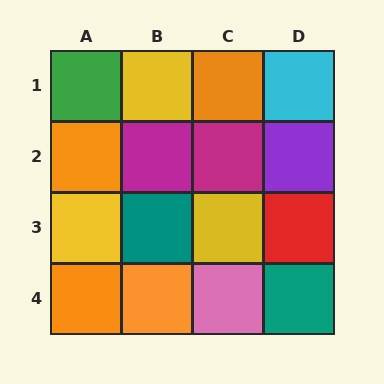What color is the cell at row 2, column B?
Magenta.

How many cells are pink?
1 cell is pink.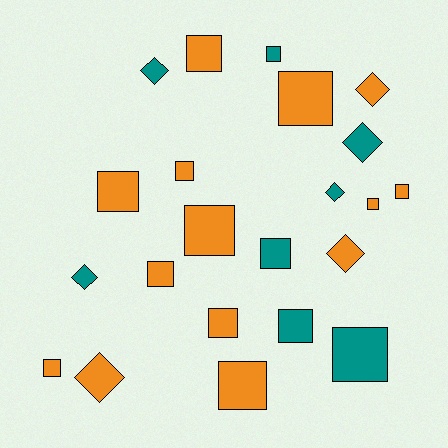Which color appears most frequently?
Orange, with 14 objects.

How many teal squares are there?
There are 4 teal squares.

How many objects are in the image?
There are 22 objects.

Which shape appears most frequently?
Square, with 15 objects.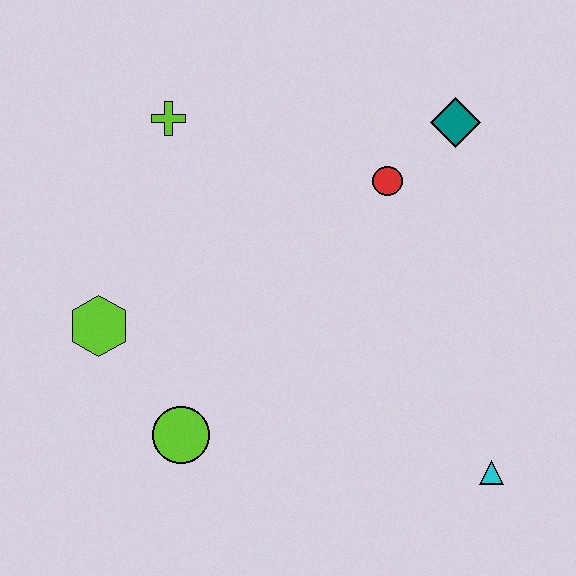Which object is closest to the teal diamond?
The red circle is closest to the teal diamond.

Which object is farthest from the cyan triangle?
The lime cross is farthest from the cyan triangle.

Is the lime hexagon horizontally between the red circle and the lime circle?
No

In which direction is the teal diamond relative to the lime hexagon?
The teal diamond is to the right of the lime hexagon.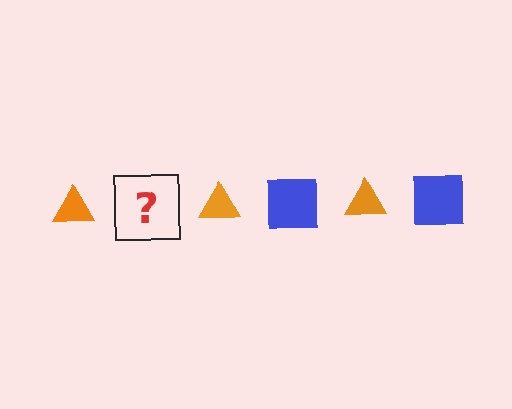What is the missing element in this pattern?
The missing element is a blue square.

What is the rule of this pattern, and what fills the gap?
The rule is that the pattern alternates between orange triangle and blue square. The gap should be filled with a blue square.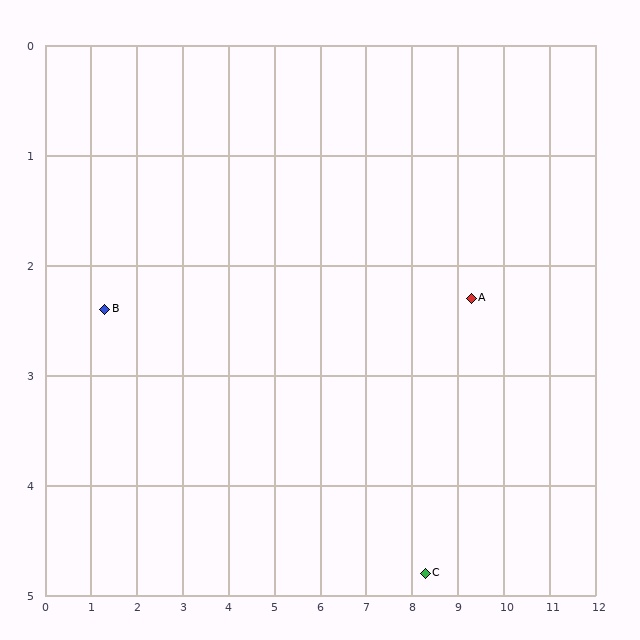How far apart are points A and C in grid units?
Points A and C are about 2.7 grid units apart.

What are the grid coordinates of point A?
Point A is at approximately (9.3, 2.3).